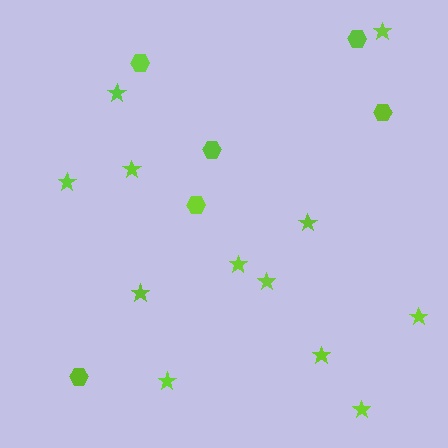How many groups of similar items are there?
There are 2 groups: one group of stars (12) and one group of hexagons (6).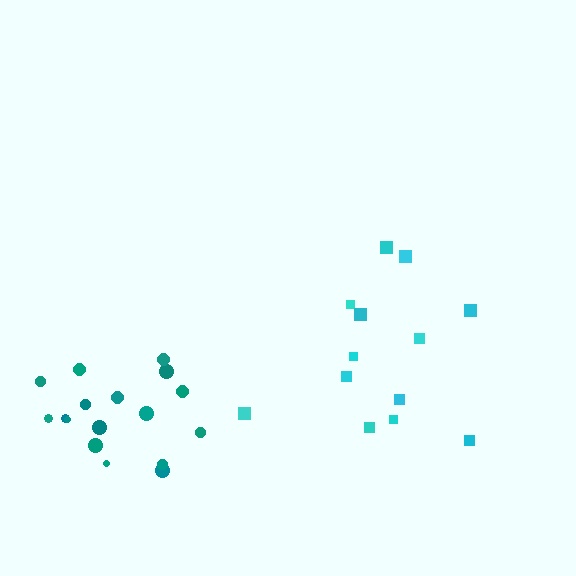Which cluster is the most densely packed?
Teal.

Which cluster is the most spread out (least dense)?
Cyan.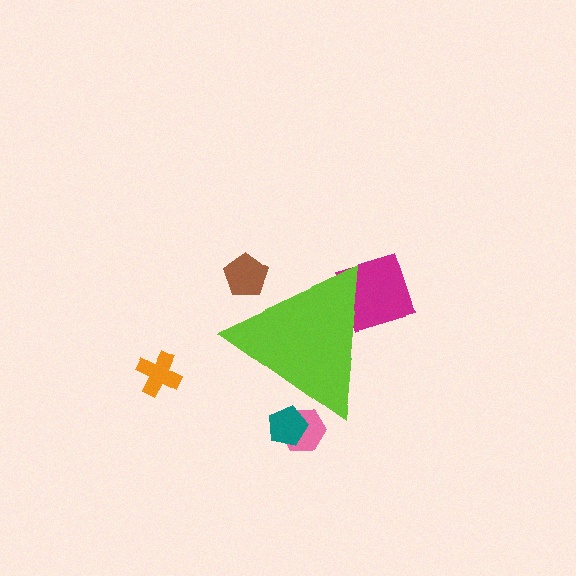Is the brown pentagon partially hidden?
Yes, the brown pentagon is partially hidden behind the lime triangle.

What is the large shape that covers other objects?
A lime triangle.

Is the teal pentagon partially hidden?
Yes, the teal pentagon is partially hidden behind the lime triangle.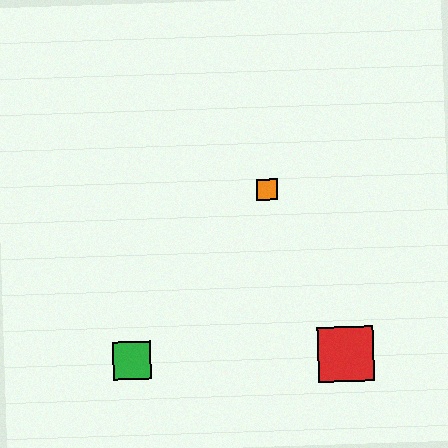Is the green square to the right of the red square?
No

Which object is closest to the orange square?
The red square is closest to the orange square.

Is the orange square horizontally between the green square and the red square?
Yes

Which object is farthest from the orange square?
The green square is farthest from the orange square.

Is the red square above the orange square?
No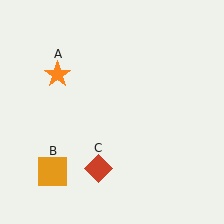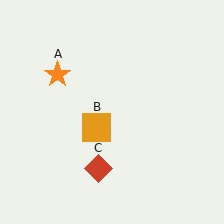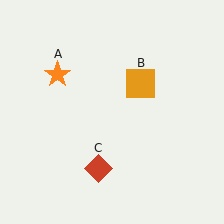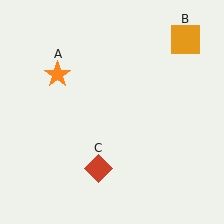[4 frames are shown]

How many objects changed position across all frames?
1 object changed position: orange square (object B).